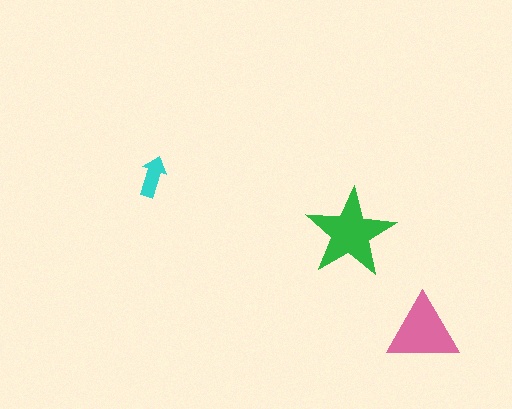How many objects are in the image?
There are 3 objects in the image.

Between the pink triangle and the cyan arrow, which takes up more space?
The pink triangle.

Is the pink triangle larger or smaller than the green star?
Smaller.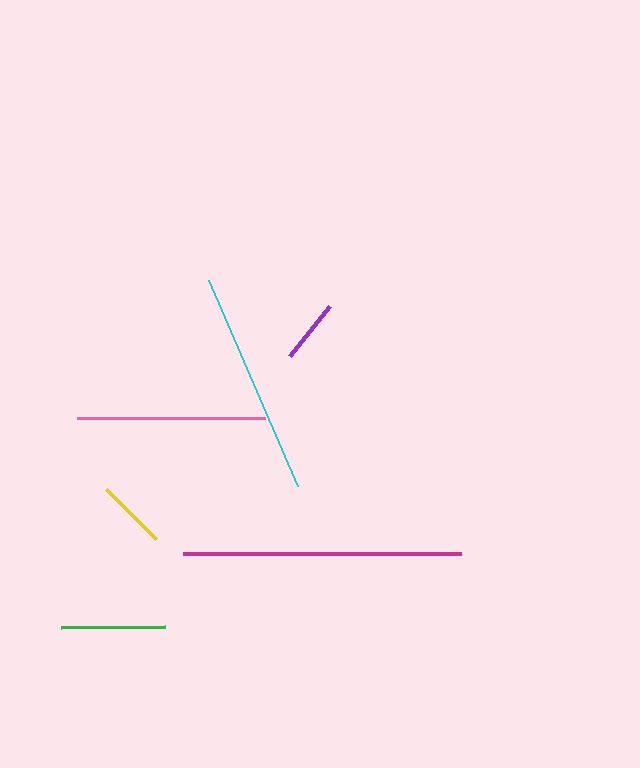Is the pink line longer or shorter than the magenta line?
The magenta line is longer than the pink line.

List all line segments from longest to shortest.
From longest to shortest: magenta, cyan, pink, green, yellow, purple.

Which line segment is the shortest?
The purple line is the shortest at approximately 65 pixels.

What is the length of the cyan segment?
The cyan segment is approximately 225 pixels long.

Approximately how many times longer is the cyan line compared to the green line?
The cyan line is approximately 2.2 times the length of the green line.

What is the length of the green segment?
The green segment is approximately 104 pixels long.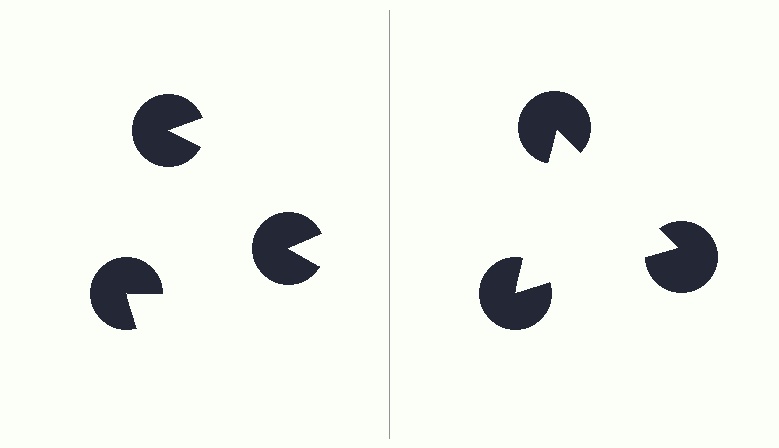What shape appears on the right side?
An illusory triangle.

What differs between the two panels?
The pac-man discs are positioned identically on both sides; only the wedge orientations differ. On the right they align to a triangle; on the left they are misaligned.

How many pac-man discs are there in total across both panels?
6 — 3 on each side.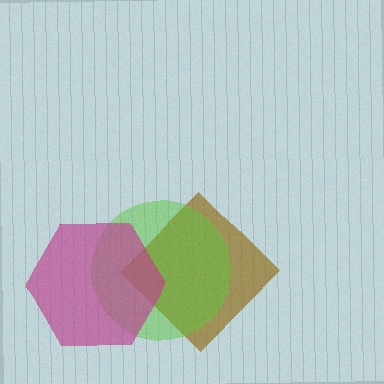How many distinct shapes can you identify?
There are 3 distinct shapes: a brown diamond, a lime circle, a magenta hexagon.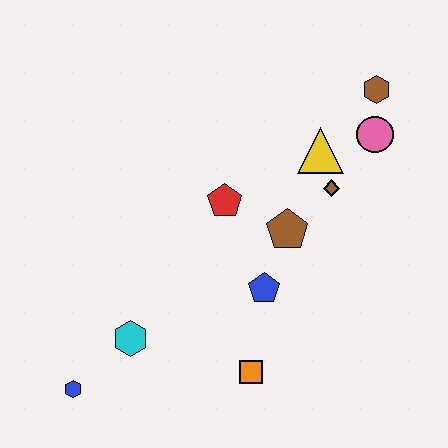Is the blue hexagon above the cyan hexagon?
No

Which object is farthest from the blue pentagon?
The brown hexagon is farthest from the blue pentagon.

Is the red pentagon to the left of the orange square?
Yes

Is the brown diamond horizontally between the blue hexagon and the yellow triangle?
No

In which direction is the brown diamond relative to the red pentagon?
The brown diamond is to the right of the red pentagon.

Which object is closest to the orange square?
The blue pentagon is closest to the orange square.